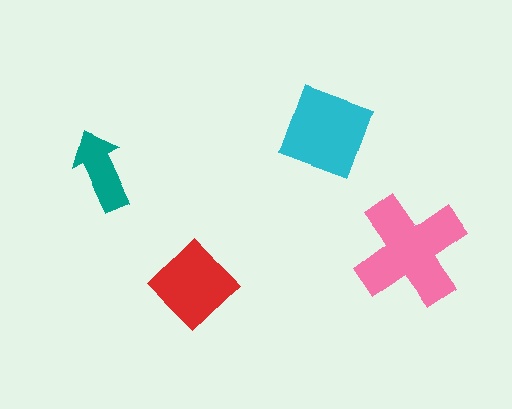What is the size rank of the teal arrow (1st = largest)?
4th.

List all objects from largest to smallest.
The pink cross, the cyan square, the red diamond, the teal arrow.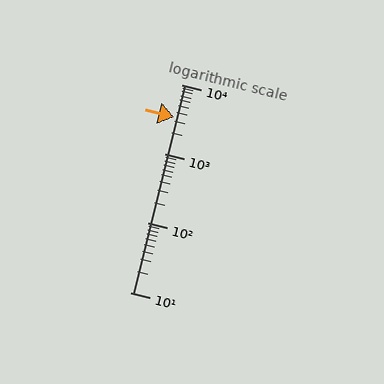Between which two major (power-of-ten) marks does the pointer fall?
The pointer is between 1000 and 10000.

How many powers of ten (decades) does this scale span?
The scale spans 3 decades, from 10 to 10000.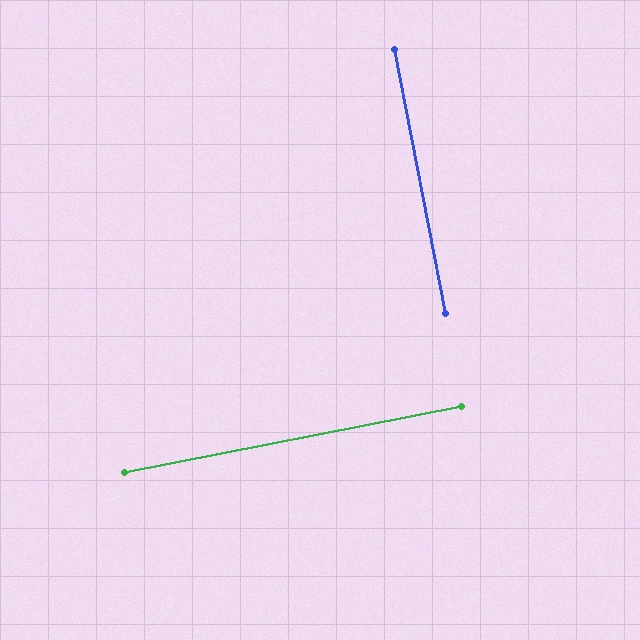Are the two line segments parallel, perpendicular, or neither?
Perpendicular — they meet at approximately 90°.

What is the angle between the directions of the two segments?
Approximately 90 degrees.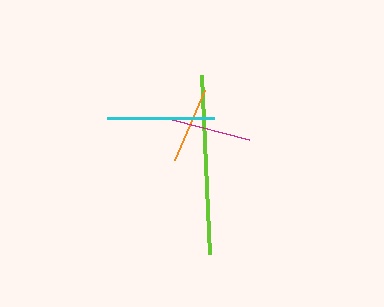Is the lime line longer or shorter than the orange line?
The lime line is longer than the orange line.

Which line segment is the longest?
The lime line is the longest at approximately 179 pixels.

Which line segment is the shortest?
The orange line is the shortest at approximately 76 pixels.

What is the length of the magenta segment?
The magenta segment is approximately 79 pixels long.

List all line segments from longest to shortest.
From longest to shortest: lime, cyan, magenta, orange.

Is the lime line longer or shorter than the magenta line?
The lime line is longer than the magenta line.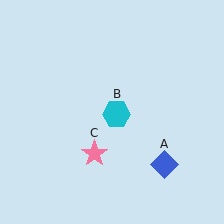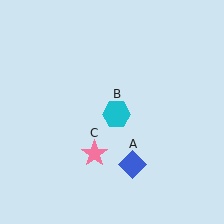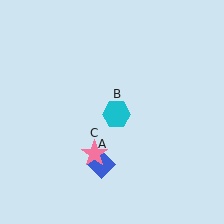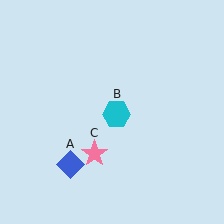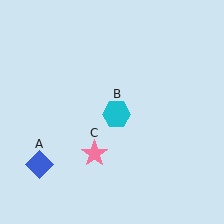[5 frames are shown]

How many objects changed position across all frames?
1 object changed position: blue diamond (object A).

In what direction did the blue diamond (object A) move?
The blue diamond (object A) moved left.